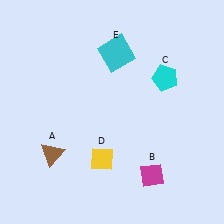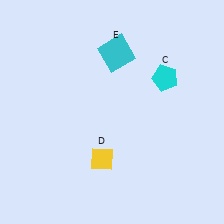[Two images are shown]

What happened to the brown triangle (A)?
The brown triangle (A) was removed in Image 2. It was in the bottom-left area of Image 1.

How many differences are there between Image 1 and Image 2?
There are 2 differences between the two images.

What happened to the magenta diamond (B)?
The magenta diamond (B) was removed in Image 2. It was in the bottom-right area of Image 1.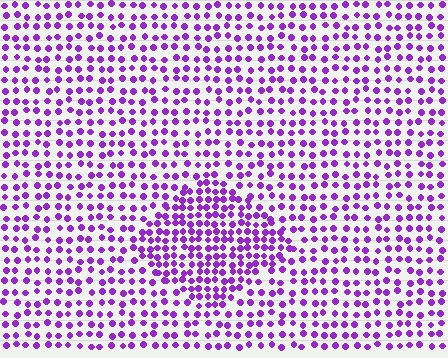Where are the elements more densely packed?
The elements are more densely packed inside the diamond boundary.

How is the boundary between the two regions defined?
The boundary is defined by a change in element density (approximately 1.7x ratio). All elements are the same color, size, and shape.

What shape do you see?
I see a diamond.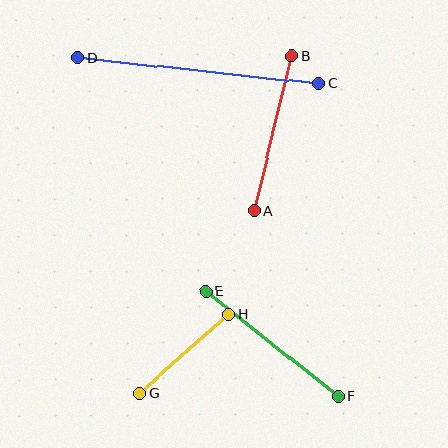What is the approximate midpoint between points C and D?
The midpoint is at approximately (198, 71) pixels.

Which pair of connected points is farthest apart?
Points C and D are farthest apart.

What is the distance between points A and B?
The distance is approximately 159 pixels.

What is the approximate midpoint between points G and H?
The midpoint is at approximately (184, 354) pixels.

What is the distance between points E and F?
The distance is approximately 170 pixels.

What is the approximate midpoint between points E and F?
The midpoint is at approximately (272, 344) pixels.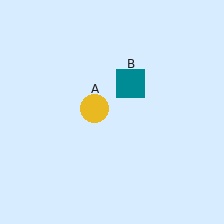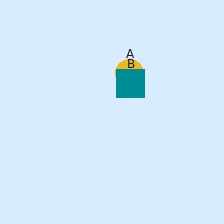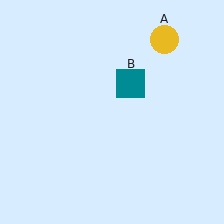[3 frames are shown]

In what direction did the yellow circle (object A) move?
The yellow circle (object A) moved up and to the right.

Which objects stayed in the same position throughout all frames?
Teal square (object B) remained stationary.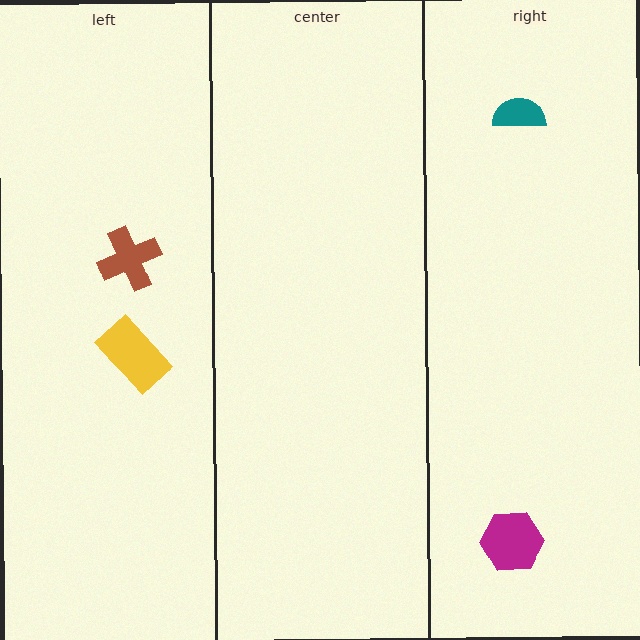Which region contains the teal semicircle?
The right region.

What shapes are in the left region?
The yellow rectangle, the brown cross.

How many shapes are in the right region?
2.